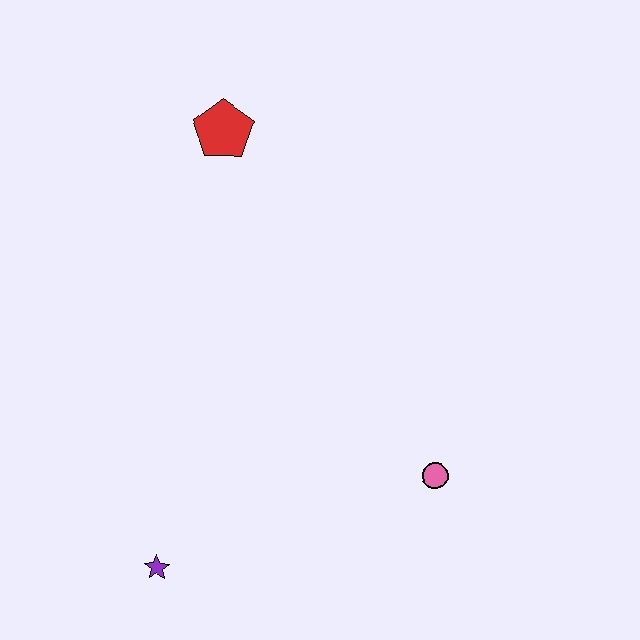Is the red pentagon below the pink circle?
No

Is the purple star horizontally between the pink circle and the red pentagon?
No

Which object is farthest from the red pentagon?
The purple star is farthest from the red pentagon.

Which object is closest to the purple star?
The pink circle is closest to the purple star.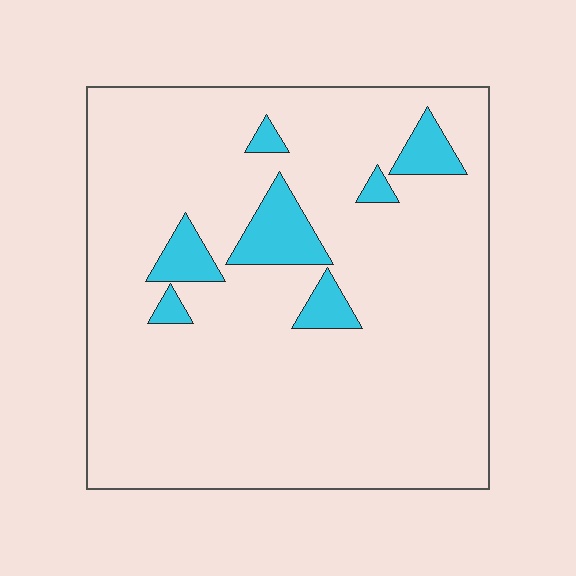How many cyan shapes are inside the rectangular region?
7.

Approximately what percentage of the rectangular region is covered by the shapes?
Approximately 10%.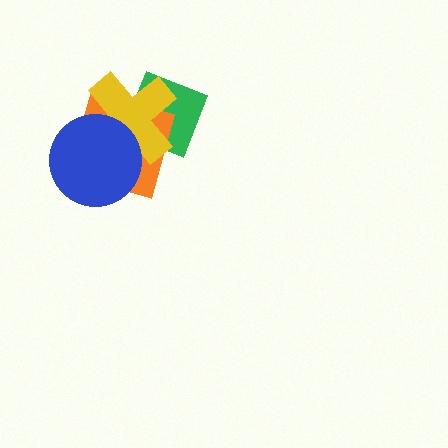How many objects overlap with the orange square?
3 objects overlap with the orange square.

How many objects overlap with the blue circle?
2 objects overlap with the blue circle.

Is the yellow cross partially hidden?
Yes, it is partially covered by another shape.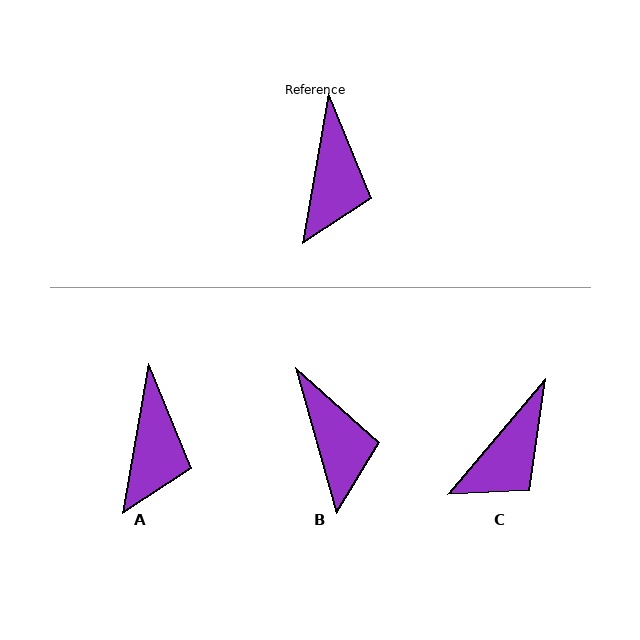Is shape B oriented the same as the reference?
No, it is off by about 26 degrees.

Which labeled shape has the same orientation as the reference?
A.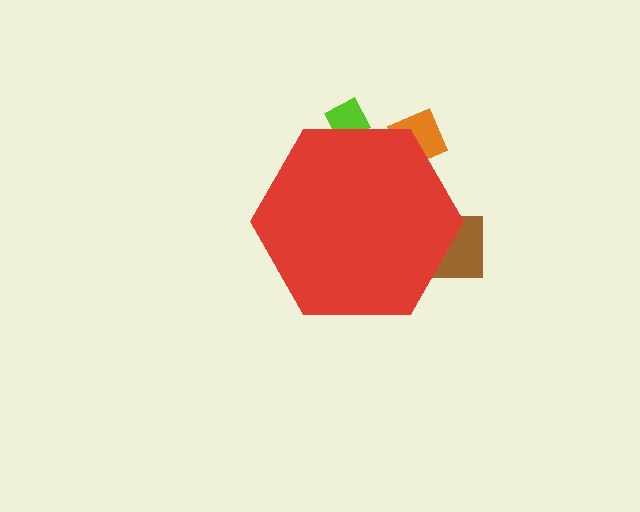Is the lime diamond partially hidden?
Yes, the lime diamond is partially hidden behind the red hexagon.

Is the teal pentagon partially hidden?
Yes, the teal pentagon is partially hidden behind the red hexagon.